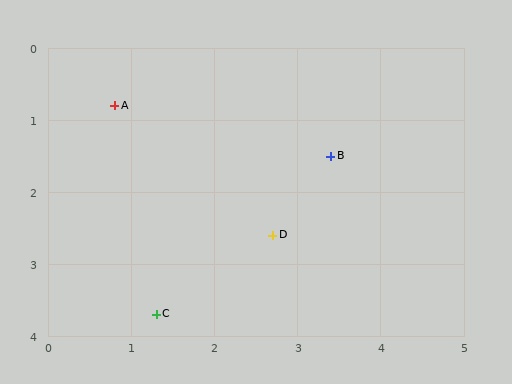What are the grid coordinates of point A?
Point A is at approximately (0.8, 0.8).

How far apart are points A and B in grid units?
Points A and B are about 2.7 grid units apart.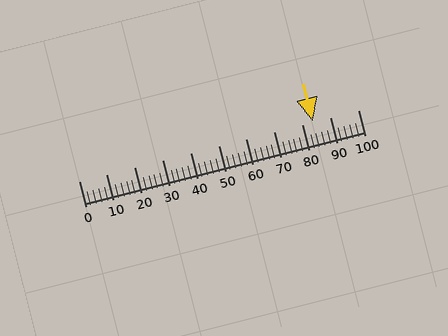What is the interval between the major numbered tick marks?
The major tick marks are spaced 10 units apart.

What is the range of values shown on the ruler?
The ruler shows values from 0 to 100.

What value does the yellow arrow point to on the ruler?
The yellow arrow points to approximately 84.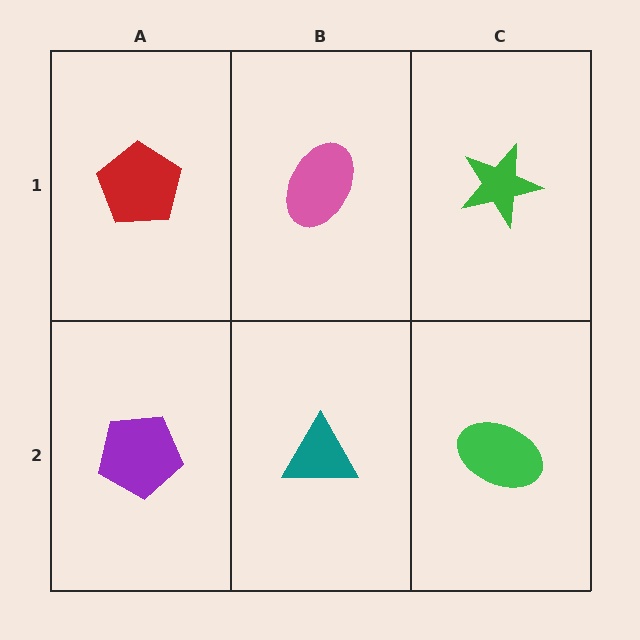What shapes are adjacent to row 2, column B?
A pink ellipse (row 1, column B), a purple pentagon (row 2, column A), a green ellipse (row 2, column C).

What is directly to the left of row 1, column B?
A red pentagon.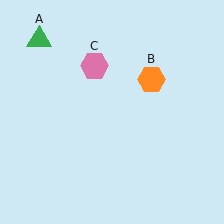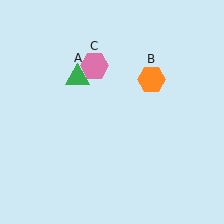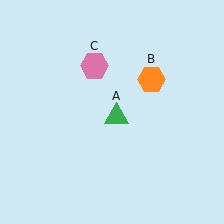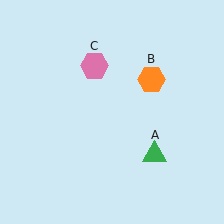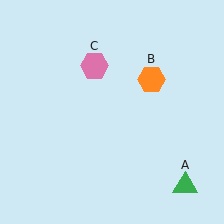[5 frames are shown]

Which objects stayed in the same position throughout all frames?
Orange hexagon (object B) and pink hexagon (object C) remained stationary.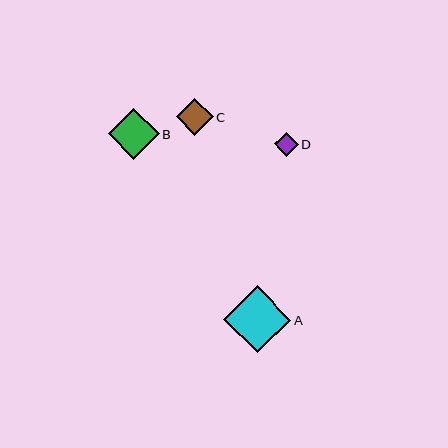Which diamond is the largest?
Diamond A is the largest with a size of approximately 67 pixels.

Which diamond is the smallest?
Diamond D is the smallest with a size of approximately 23 pixels.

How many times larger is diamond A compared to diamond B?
Diamond A is approximately 1.3 times the size of diamond B.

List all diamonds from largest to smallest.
From largest to smallest: A, B, C, D.